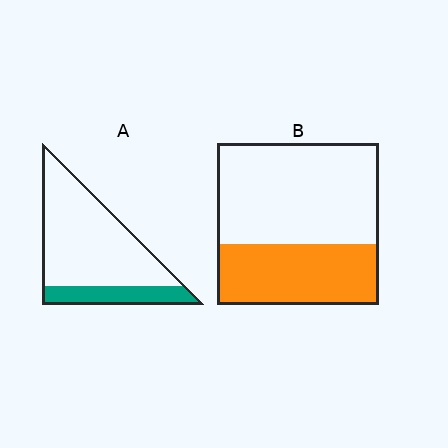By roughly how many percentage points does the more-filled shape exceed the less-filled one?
By roughly 15 percentage points (B over A).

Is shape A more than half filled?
No.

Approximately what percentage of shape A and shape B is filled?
A is approximately 20% and B is approximately 40%.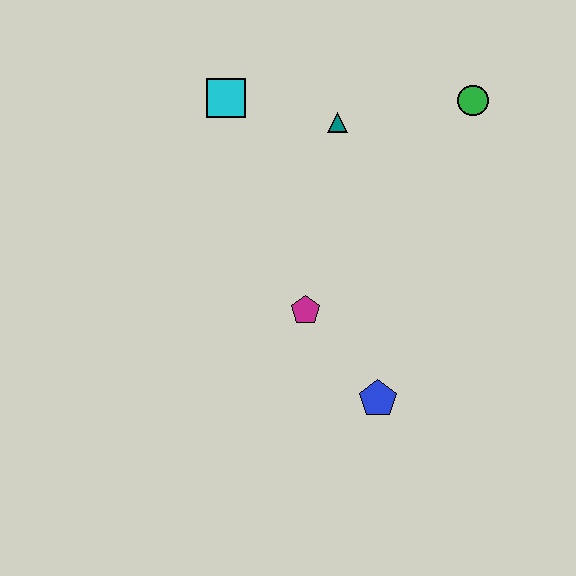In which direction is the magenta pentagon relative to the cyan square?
The magenta pentagon is below the cyan square.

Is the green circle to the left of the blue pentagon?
No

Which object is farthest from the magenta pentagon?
The green circle is farthest from the magenta pentagon.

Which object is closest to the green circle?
The teal triangle is closest to the green circle.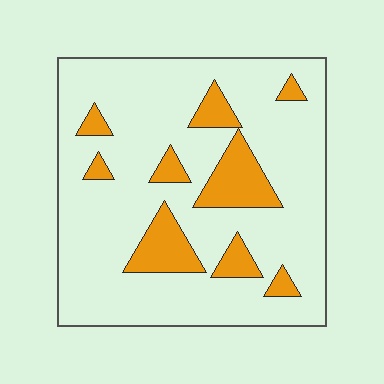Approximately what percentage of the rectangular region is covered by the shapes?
Approximately 15%.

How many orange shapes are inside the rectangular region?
9.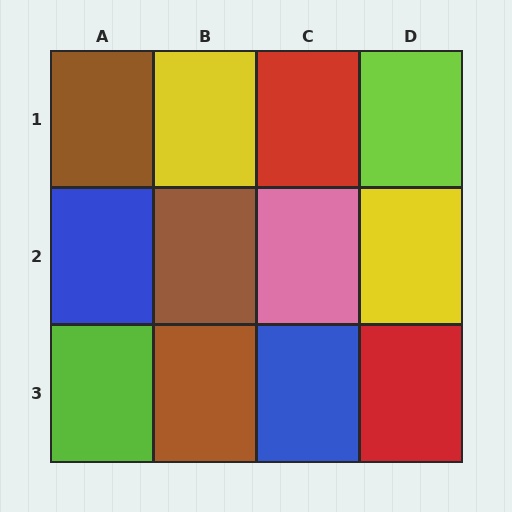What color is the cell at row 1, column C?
Red.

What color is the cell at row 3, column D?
Red.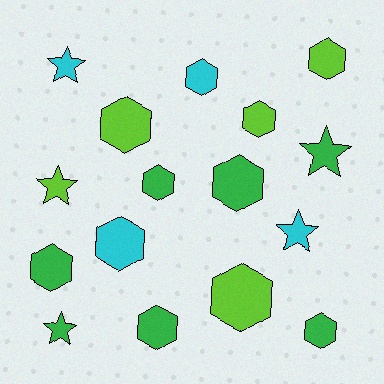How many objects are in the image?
There are 16 objects.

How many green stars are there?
There are 2 green stars.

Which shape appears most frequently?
Hexagon, with 11 objects.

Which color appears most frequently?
Green, with 7 objects.